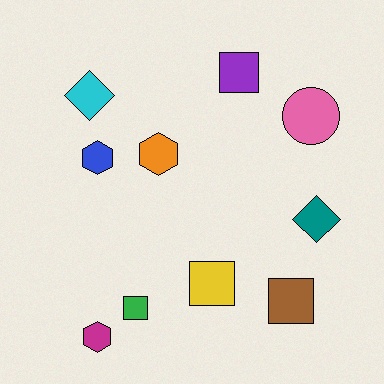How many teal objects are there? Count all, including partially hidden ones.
There is 1 teal object.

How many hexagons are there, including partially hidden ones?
There are 3 hexagons.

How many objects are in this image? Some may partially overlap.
There are 10 objects.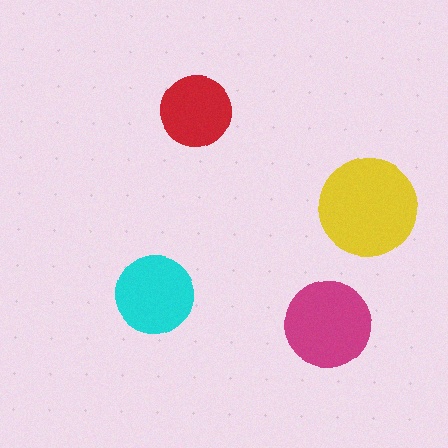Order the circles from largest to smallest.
the yellow one, the magenta one, the cyan one, the red one.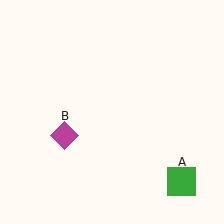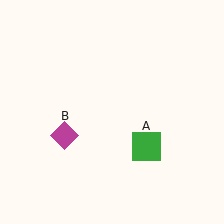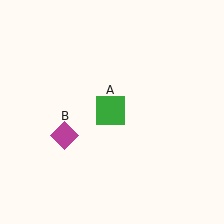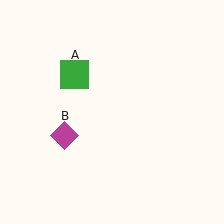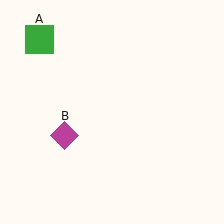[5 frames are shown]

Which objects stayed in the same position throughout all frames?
Magenta diamond (object B) remained stationary.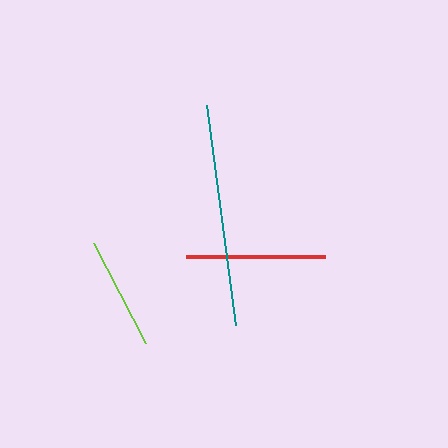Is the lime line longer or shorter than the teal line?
The teal line is longer than the lime line.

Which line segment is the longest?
The teal line is the longest at approximately 223 pixels.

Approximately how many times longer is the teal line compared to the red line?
The teal line is approximately 1.6 times the length of the red line.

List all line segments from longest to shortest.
From longest to shortest: teal, red, lime.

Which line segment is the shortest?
The lime line is the shortest at approximately 113 pixels.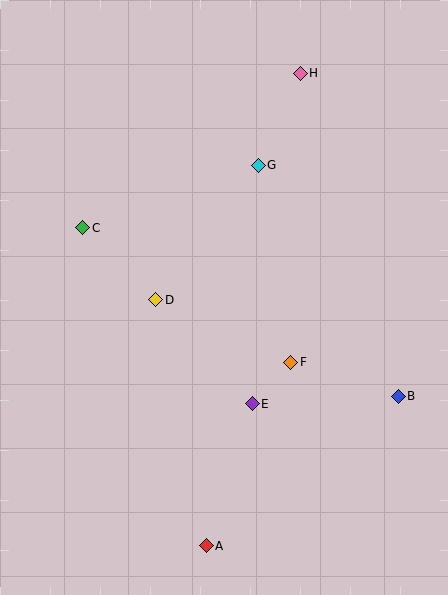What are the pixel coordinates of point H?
Point H is at (300, 74).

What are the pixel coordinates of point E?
Point E is at (252, 404).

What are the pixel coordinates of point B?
Point B is at (398, 396).